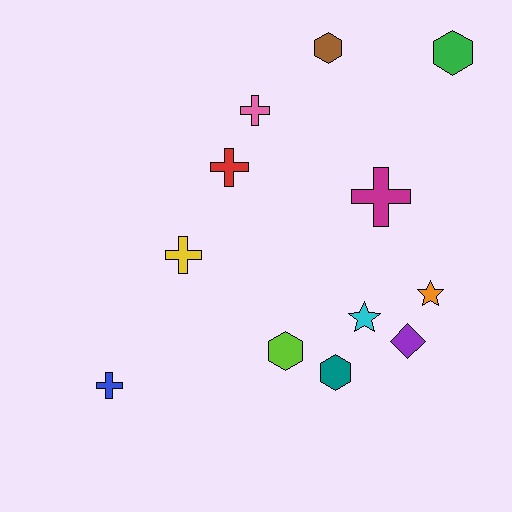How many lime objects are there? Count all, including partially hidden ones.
There is 1 lime object.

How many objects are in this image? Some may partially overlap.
There are 12 objects.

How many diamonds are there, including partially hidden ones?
There is 1 diamond.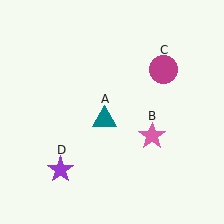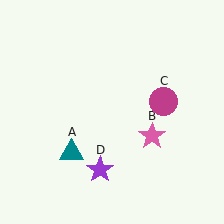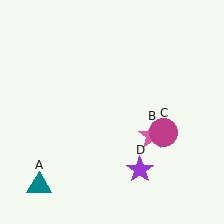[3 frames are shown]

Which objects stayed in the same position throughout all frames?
Pink star (object B) remained stationary.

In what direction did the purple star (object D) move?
The purple star (object D) moved right.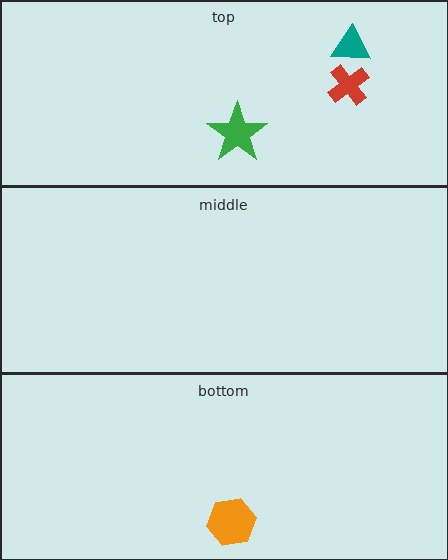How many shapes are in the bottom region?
1.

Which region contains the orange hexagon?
The bottom region.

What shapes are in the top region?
The green star, the teal triangle, the red cross.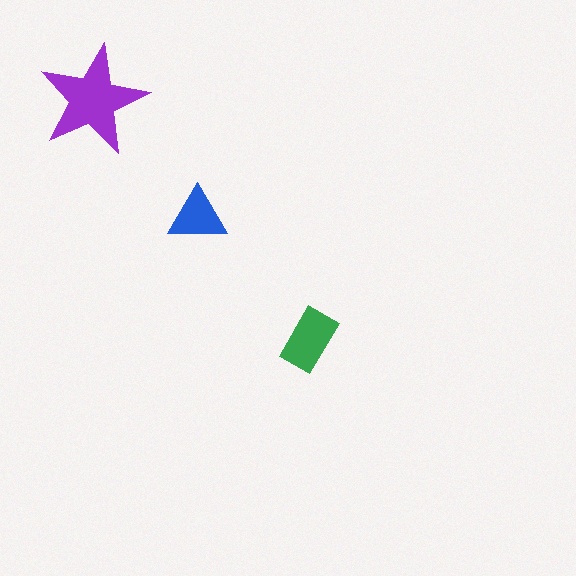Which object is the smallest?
The blue triangle.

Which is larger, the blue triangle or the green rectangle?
The green rectangle.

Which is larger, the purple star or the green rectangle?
The purple star.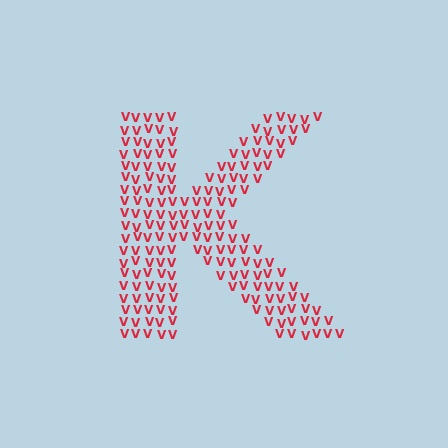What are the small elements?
The small elements are letter V's.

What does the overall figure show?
The overall figure shows the letter K.